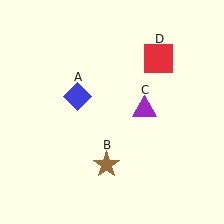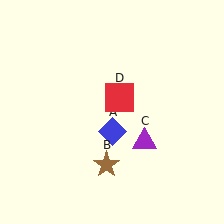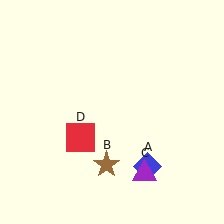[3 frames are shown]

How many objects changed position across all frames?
3 objects changed position: blue diamond (object A), purple triangle (object C), red square (object D).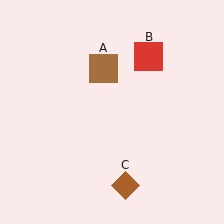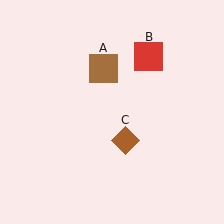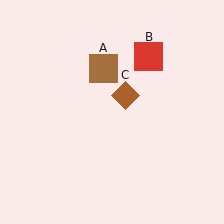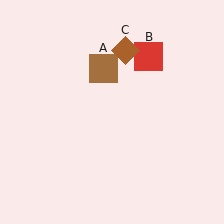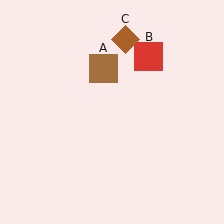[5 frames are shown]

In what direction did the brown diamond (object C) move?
The brown diamond (object C) moved up.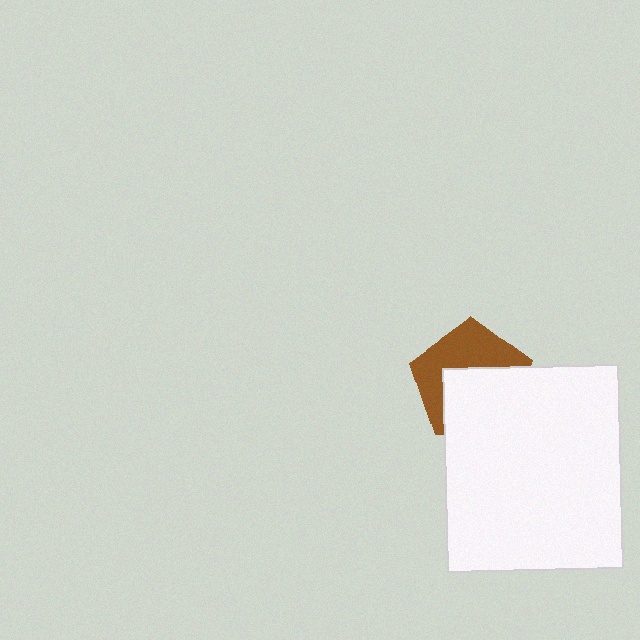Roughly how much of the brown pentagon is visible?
About half of it is visible (roughly 49%).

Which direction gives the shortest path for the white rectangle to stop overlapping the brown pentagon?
Moving down gives the shortest separation.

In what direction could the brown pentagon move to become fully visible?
The brown pentagon could move up. That would shift it out from behind the white rectangle entirely.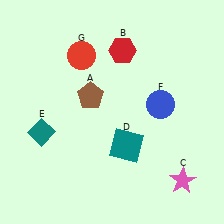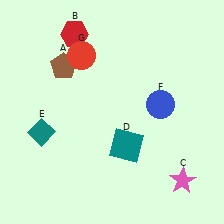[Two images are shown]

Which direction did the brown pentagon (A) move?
The brown pentagon (A) moved up.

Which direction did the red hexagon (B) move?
The red hexagon (B) moved left.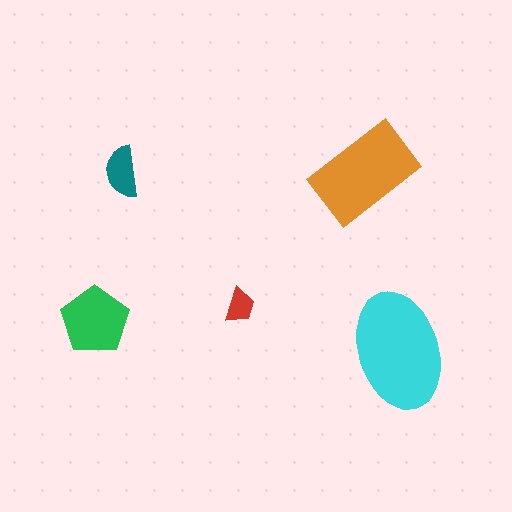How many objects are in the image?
There are 5 objects in the image.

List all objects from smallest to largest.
The red trapezoid, the teal semicircle, the green pentagon, the orange rectangle, the cyan ellipse.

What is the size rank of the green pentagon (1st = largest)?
3rd.